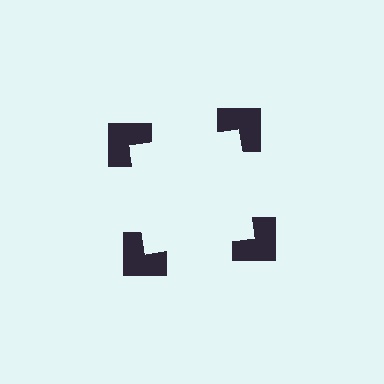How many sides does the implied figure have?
4 sides.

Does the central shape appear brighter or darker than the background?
It typically appears slightly brighter than the background, even though no actual brightness change is drawn.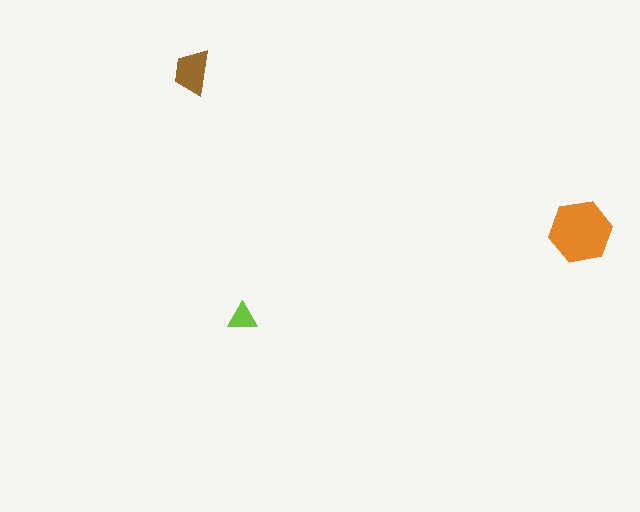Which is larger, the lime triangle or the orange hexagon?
The orange hexagon.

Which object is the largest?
The orange hexagon.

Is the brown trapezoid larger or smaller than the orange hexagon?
Smaller.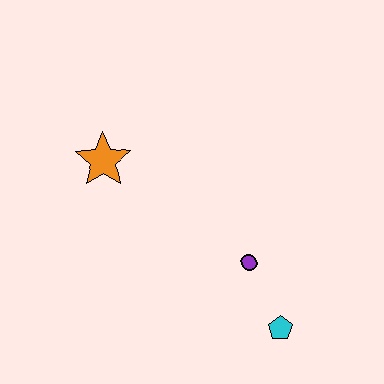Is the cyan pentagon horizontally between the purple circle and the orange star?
No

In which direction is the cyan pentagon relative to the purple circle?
The cyan pentagon is below the purple circle.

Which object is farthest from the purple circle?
The orange star is farthest from the purple circle.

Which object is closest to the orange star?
The purple circle is closest to the orange star.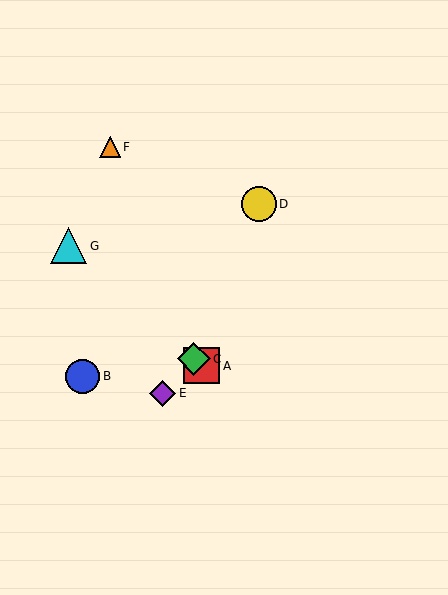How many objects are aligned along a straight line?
3 objects (A, C, G) are aligned along a straight line.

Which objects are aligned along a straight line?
Objects A, C, G are aligned along a straight line.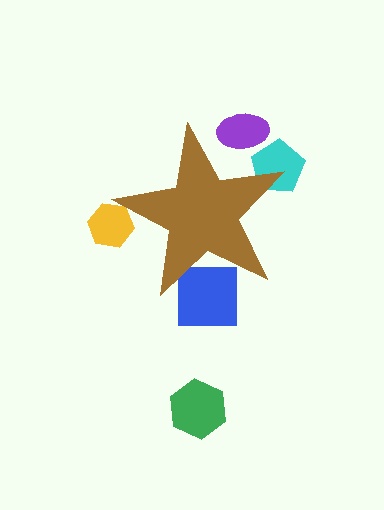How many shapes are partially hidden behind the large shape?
4 shapes are partially hidden.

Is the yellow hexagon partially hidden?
Yes, the yellow hexagon is partially hidden behind the brown star.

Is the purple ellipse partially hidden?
Yes, the purple ellipse is partially hidden behind the brown star.